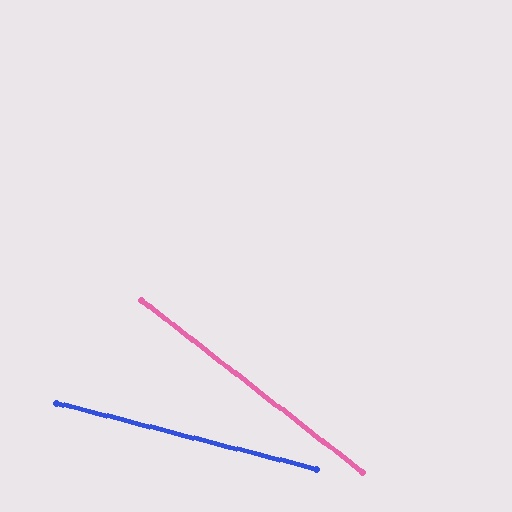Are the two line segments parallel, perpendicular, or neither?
Neither parallel nor perpendicular — they differ by about 24°.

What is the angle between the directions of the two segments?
Approximately 24 degrees.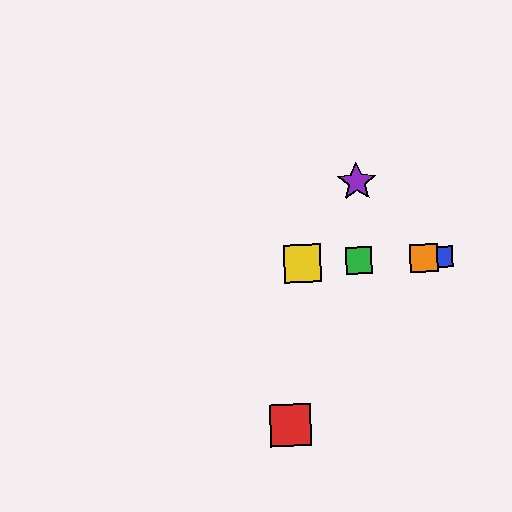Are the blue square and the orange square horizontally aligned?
Yes, both are at y≈257.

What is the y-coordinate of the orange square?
The orange square is at y≈258.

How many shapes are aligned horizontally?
4 shapes (the blue square, the green square, the yellow square, the orange square) are aligned horizontally.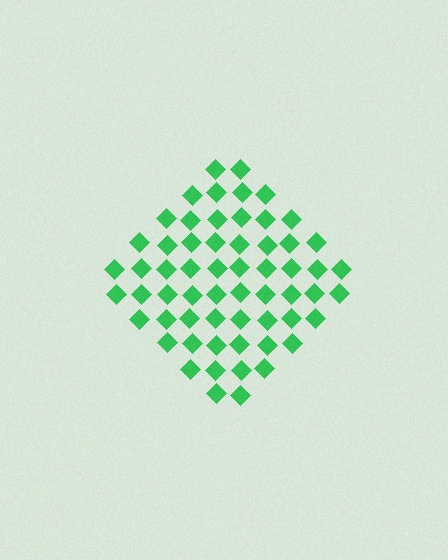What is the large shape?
The large shape is a diamond.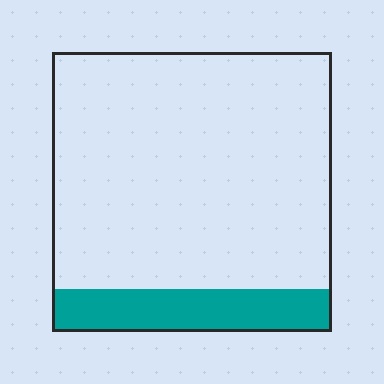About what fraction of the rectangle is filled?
About one sixth (1/6).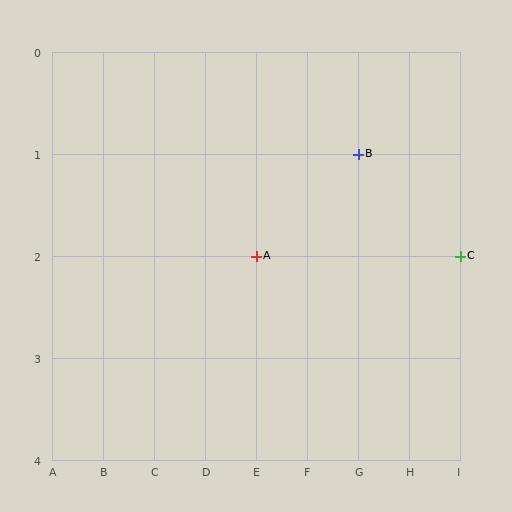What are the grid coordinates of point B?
Point B is at grid coordinates (G, 1).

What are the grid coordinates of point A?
Point A is at grid coordinates (E, 2).